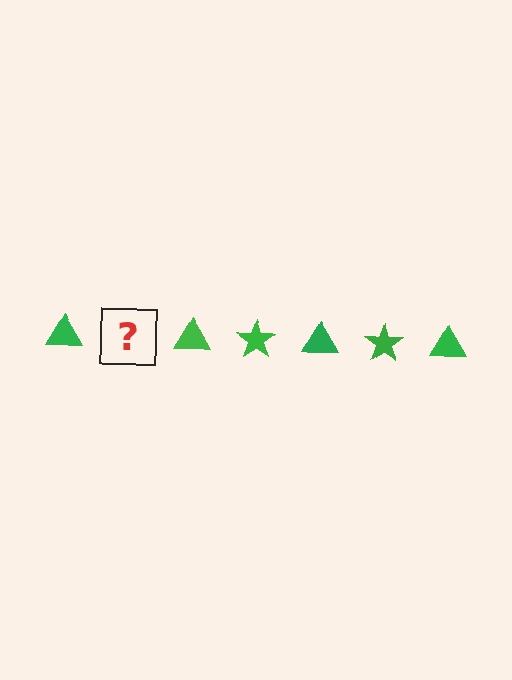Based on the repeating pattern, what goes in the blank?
The blank should be a green star.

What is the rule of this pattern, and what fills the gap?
The rule is that the pattern cycles through triangle, star shapes in green. The gap should be filled with a green star.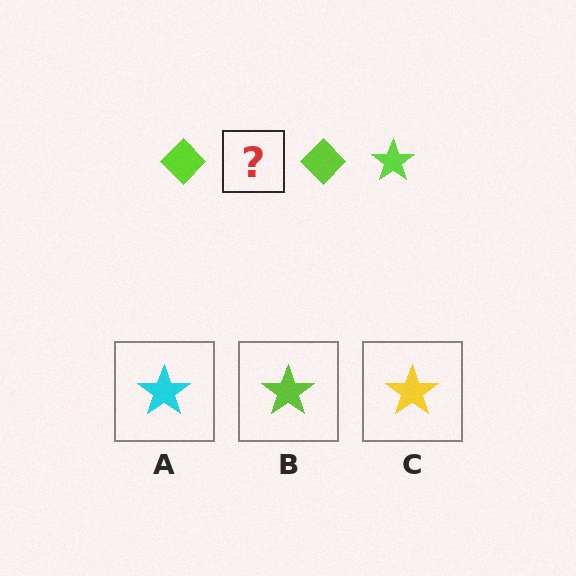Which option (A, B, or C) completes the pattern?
B.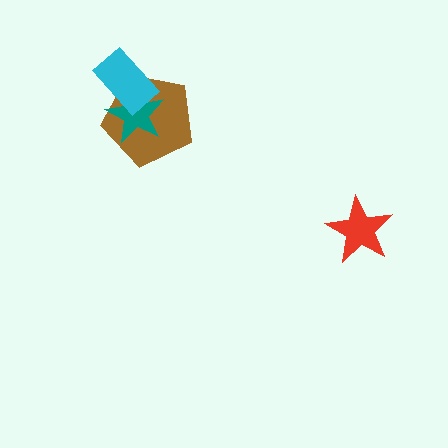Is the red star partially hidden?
No, no other shape covers it.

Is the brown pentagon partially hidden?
Yes, it is partially covered by another shape.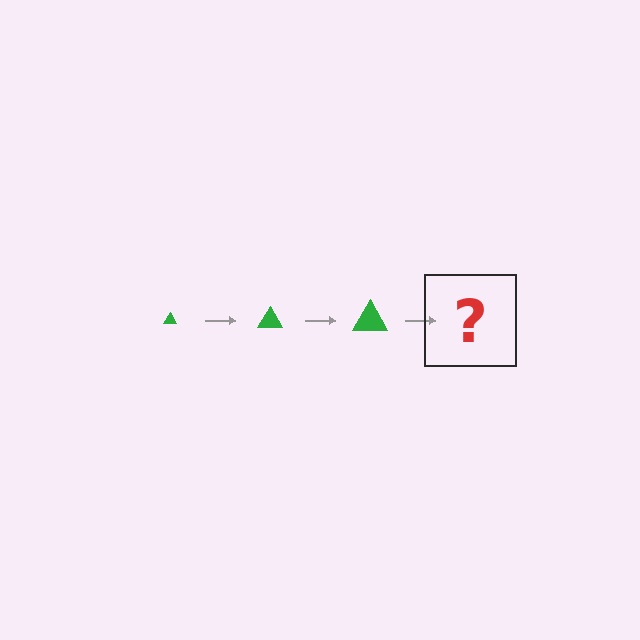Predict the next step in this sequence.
The next step is a green triangle, larger than the previous one.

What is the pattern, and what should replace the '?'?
The pattern is that the triangle gets progressively larger each step. The '?' should be a green triangle, larger than the previous one.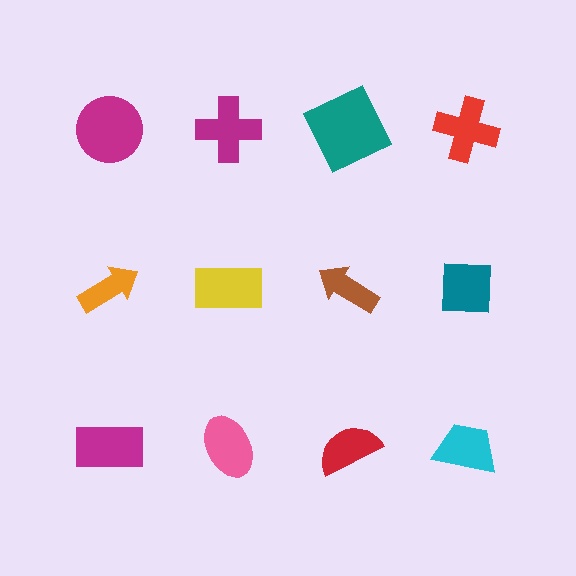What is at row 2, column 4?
A teal square.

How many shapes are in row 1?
4 shapes.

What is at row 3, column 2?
A pink ellipse.